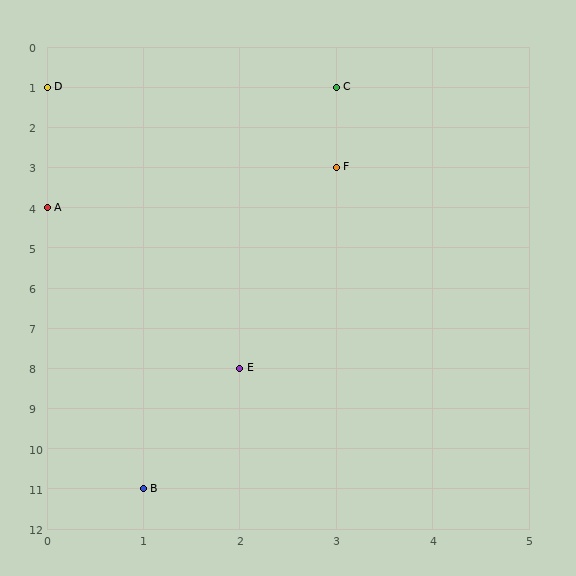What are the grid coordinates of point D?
Point D is at grid coordinates (0, 1).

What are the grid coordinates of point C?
Point C is at grid coordinates (3, 1).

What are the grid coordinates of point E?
Point E is at grid coordinates (2, 8).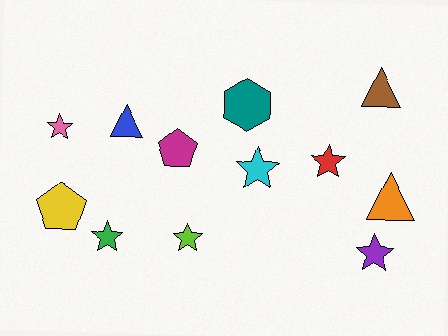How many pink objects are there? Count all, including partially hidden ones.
There is 1 pink object.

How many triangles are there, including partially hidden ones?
There are 3 triangles.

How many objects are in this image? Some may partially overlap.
There are 12 objects.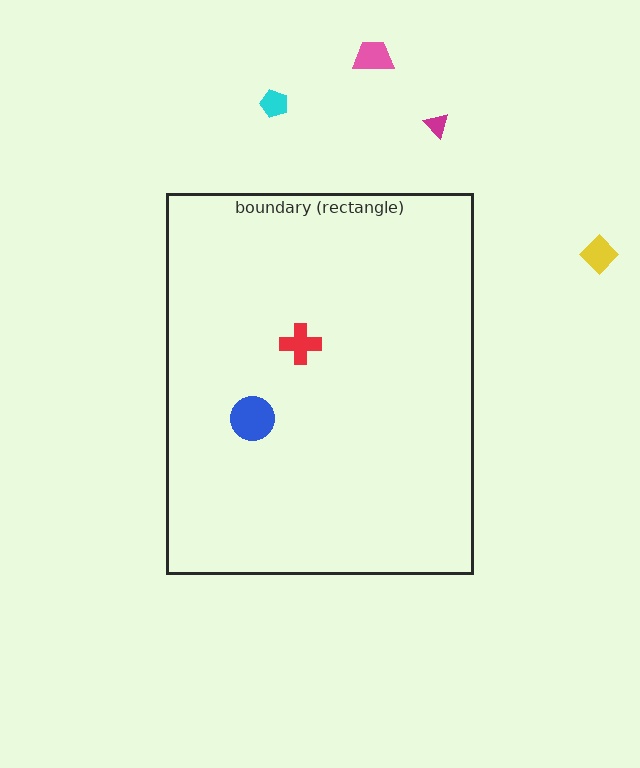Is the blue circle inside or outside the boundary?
Inside.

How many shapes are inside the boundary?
2 inside, 4 outside.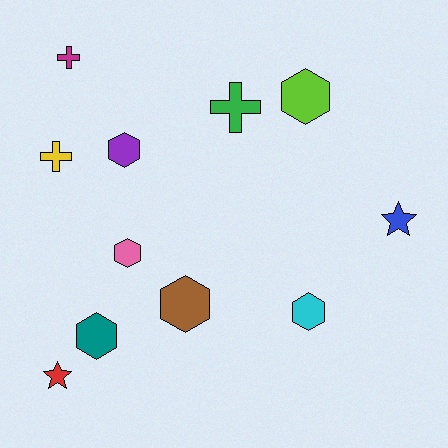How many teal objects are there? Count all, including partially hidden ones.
There is 1 teal object.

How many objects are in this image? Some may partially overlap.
There are 11 objects.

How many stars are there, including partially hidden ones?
There are 2 stars.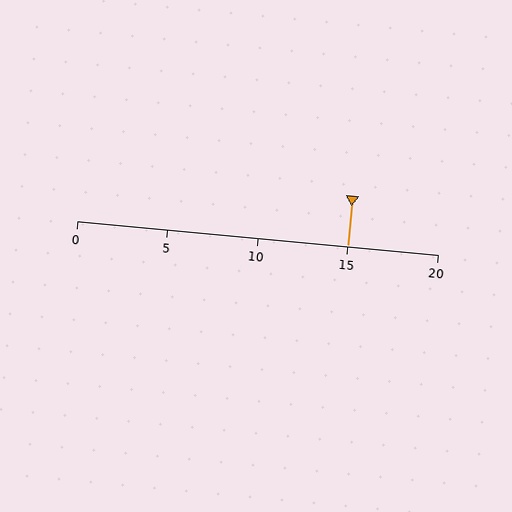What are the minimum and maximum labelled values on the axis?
The axis runs from 0 to 20.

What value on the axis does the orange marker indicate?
The marker indicates approximately 15.